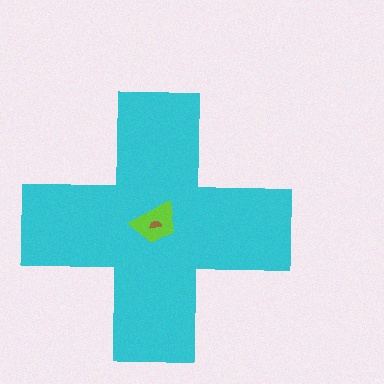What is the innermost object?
The brown semicircle.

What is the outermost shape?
The cyan cross.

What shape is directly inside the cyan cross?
The lime trapezoid.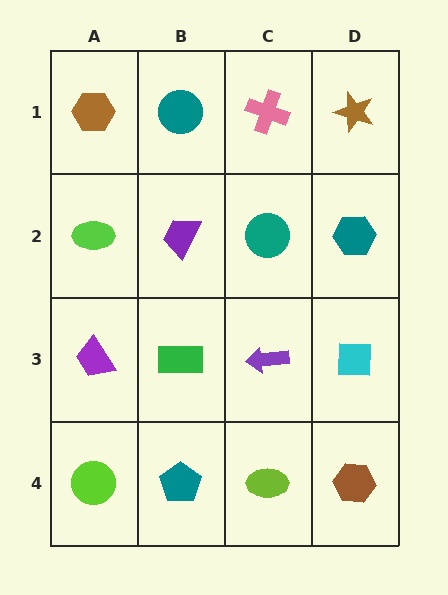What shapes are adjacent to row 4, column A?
A purple trapezoid (row 3, column A), a teal pentagon (row 4, column B).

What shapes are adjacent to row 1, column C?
A teal circle (row 2, column C), a teal circle (row 1, column B), a brown star (row 1, column D).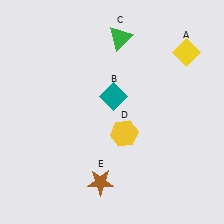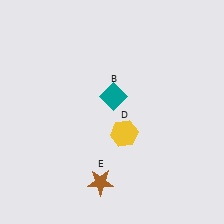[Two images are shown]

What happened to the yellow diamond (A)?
The yellow diamond (A) was removed in Image 2. It was in the top-right area of Image 1.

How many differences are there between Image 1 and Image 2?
There are 2 differences between the two images.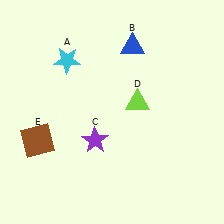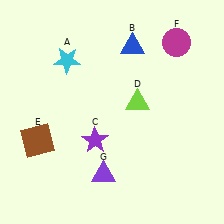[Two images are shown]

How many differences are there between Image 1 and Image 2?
There are 2 differences between the two images.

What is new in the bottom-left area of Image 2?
A purple triangle (G) was added in the bottom-left area of Image 2.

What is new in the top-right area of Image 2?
A magenta circle (F) was added in the top-right area of Image 2.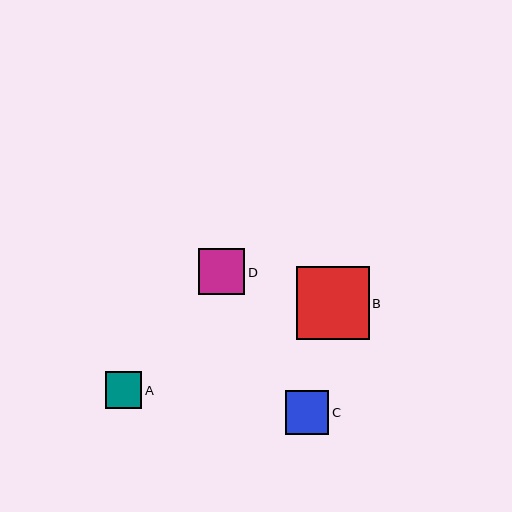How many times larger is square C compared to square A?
Square C is approximately 1.2 times the size of square A.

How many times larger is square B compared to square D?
Square B is approximately 1.6 times the size of square D.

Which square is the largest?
Square B is the largest with a size of approximately 73 pixels.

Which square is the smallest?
Square A is the smallest with a size of approximately 36 pixels.